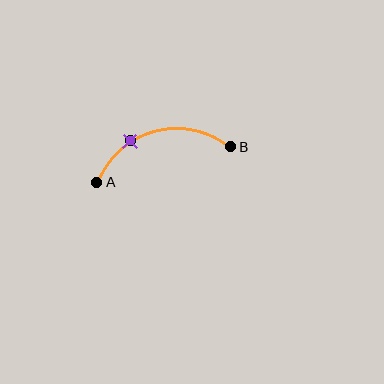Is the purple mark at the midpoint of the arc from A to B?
No. The purple mark lies on the arc but is closer to endpoint A. The arc midpoint would be at the point on the curve equidistant along the arc from both A and B.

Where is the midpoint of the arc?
The arc midpoint is the point on the curve farthest from the straight line joining A and B. It sits above that line.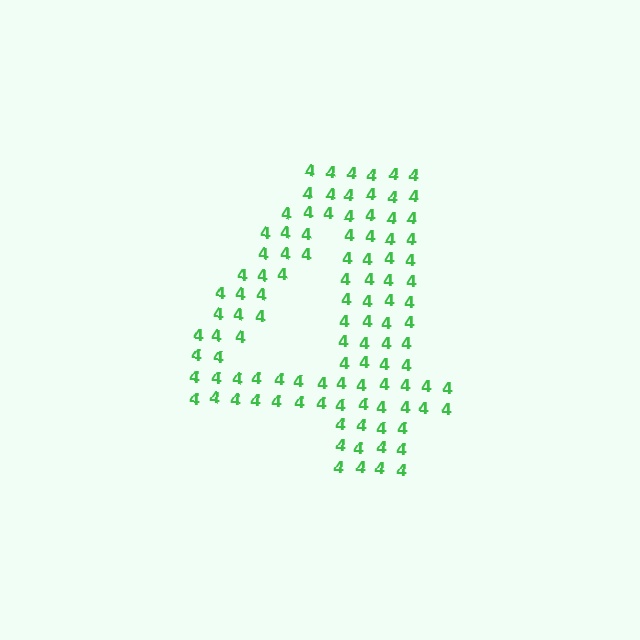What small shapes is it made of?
It is made of small digit 4's.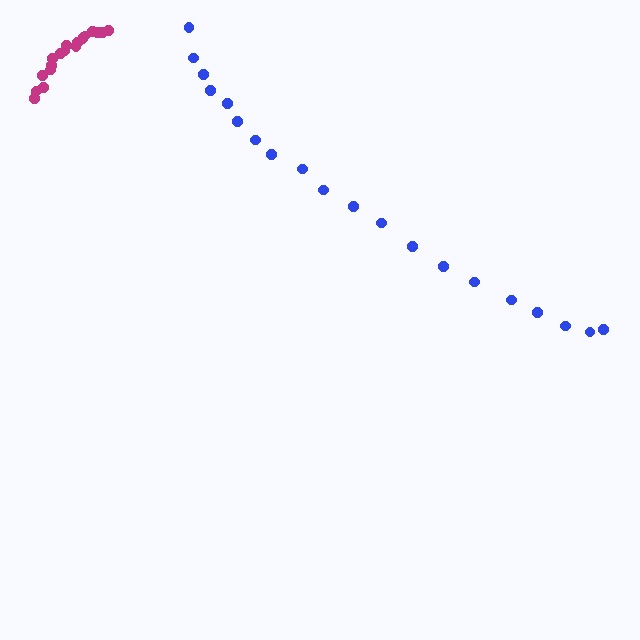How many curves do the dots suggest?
There are 2 distinct paths.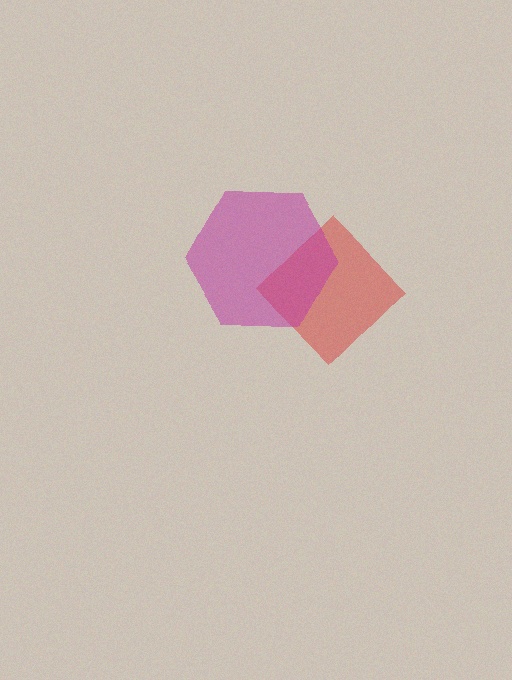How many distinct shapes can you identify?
There are 2 distinct shapes: a red diamond, a magenta hexagon.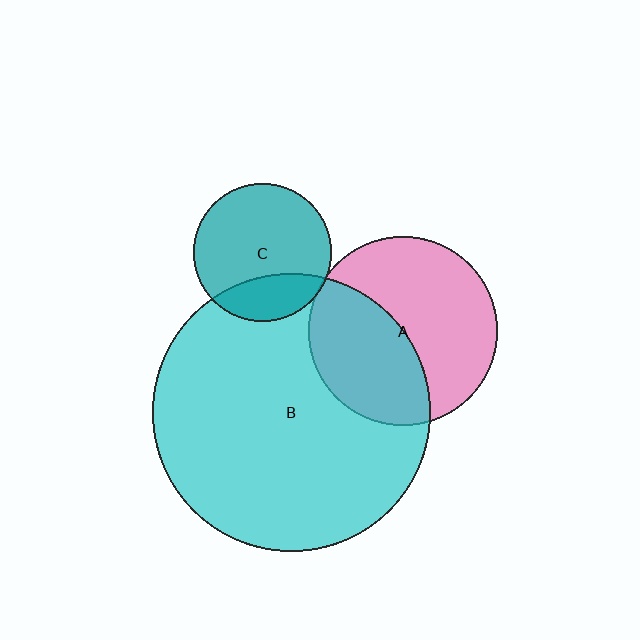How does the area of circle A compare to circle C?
Approximately 1.9 times.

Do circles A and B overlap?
Yes.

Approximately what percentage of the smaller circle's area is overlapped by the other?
Approximately 45%.